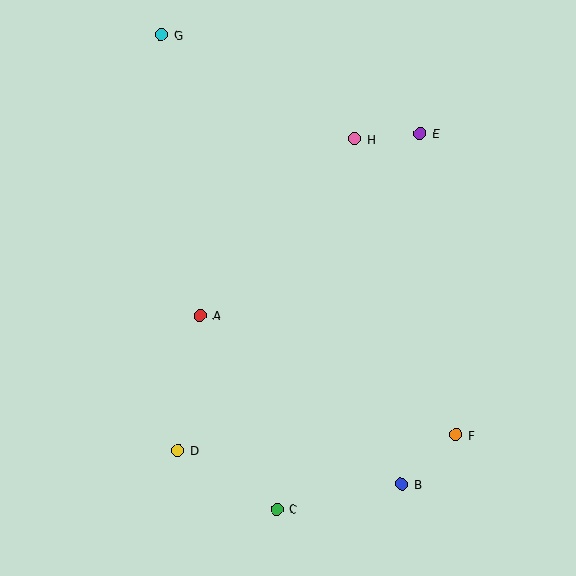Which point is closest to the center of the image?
Point A at (201, 315) is closest to the center.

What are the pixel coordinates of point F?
Point F is at (456, 435).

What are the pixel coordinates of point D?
Point D is at (178, 450).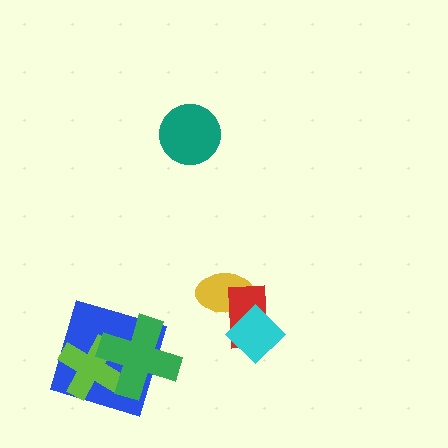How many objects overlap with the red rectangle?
2 objects overlap with the red rectangle.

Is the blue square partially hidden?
Yes, it is partially covered by another shape.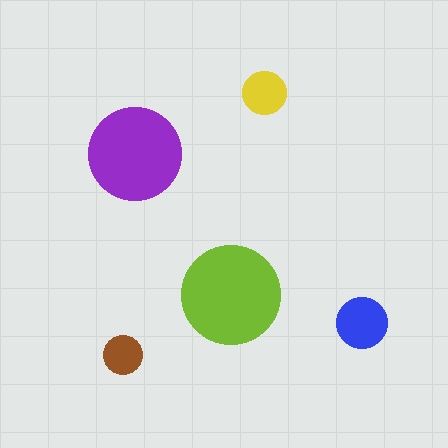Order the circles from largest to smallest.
the lime one, the purple one, the blue one, the yellow one, the brown one.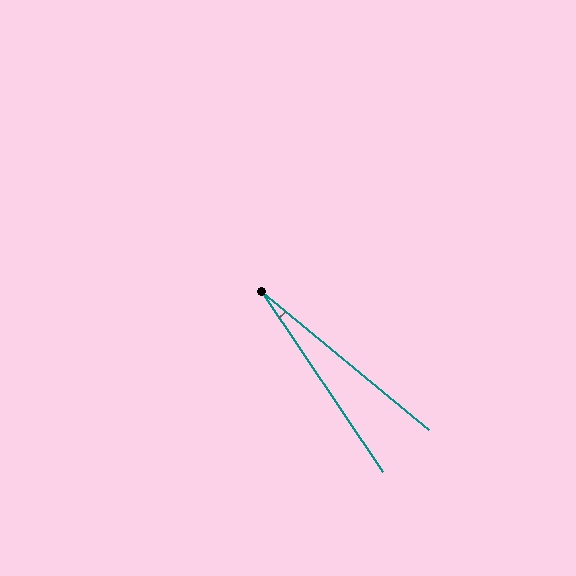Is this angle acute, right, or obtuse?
It is acute.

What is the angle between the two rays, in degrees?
Approximately 16 degrees.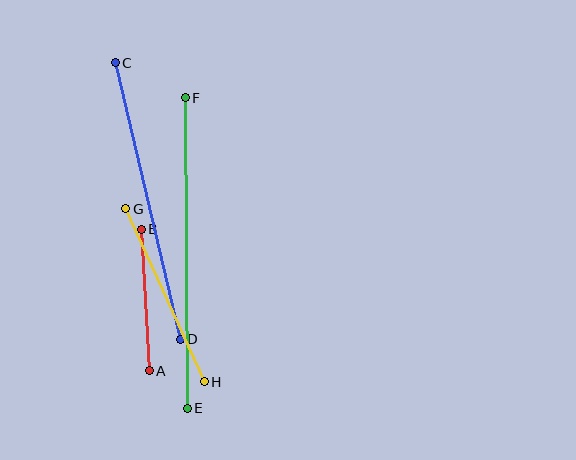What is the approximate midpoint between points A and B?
The midpoint is at approximately (145, 300) pixels.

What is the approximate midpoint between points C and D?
The midpoint is at approximately (148, 201) pixels.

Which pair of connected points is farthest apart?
Points E and F are farthest apart.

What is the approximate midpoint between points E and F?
The midpoint is at approximately (186, 253) pixels.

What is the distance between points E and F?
The distance is approximately 310 pixels.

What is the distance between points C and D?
The distance is approximately 284 pixels.